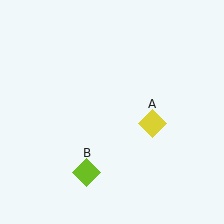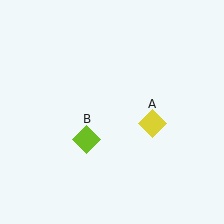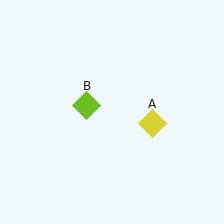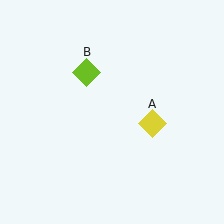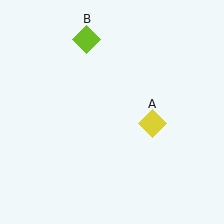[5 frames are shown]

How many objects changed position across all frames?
1 object changed position: lime diamond (object B).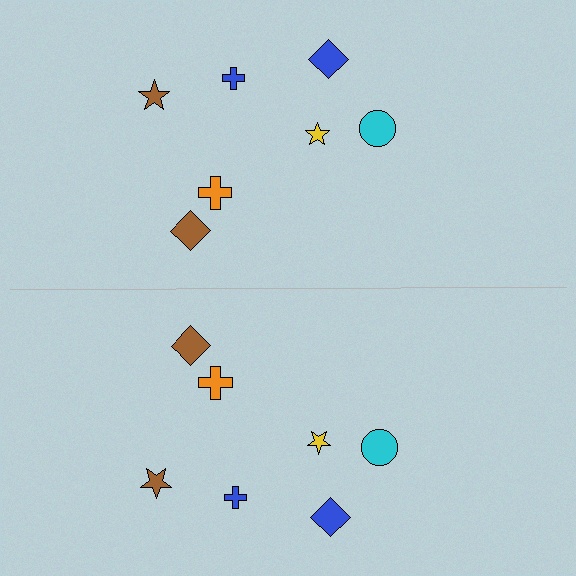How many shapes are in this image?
There are 14 shapes in this image.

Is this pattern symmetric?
Yes, this pattern has bilateral (reflection) symmetry.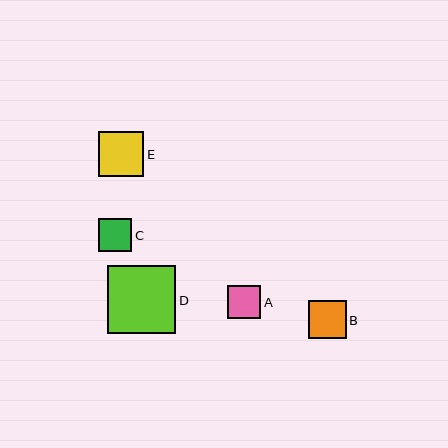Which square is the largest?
Square D is the largest with a size of approximately 68 pixels.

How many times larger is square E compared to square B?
Square E is approximately 1.2 times the size of square B.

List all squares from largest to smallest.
From largest to smallest: D, E, B, A, C.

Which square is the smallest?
Square C is the smallest with a size of approximately 33 pixels.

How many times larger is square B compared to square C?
Square B is approximately 1.2 times the size of square C.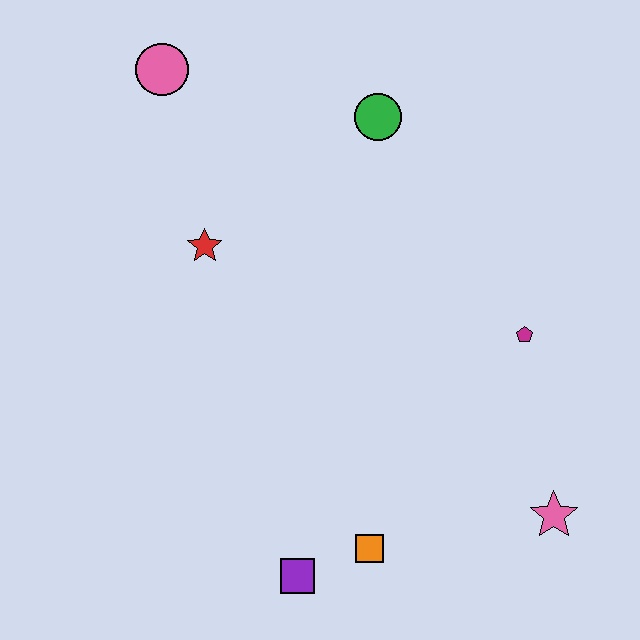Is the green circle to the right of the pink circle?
Yes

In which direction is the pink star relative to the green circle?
The pink star is below the green circle.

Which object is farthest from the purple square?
The pink circle is farthest from the purple square.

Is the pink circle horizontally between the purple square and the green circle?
No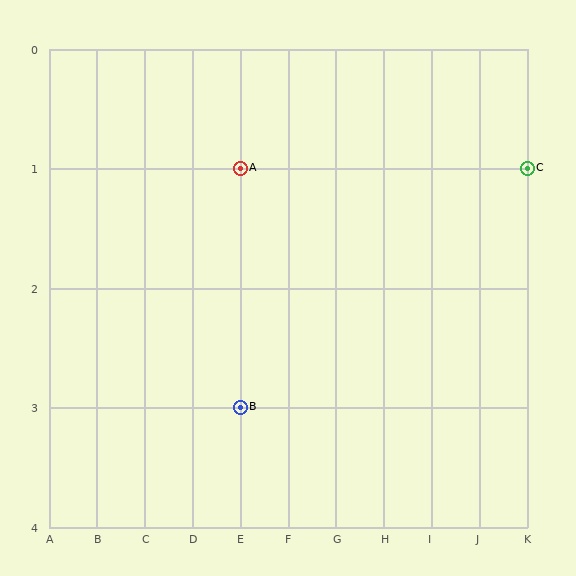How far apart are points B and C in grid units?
Points B and C are 6 columns and 2 rows apart (about 6.3 grid units diagonally).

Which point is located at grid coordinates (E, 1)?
Point A is at (E, 1).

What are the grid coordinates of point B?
Point B is at grid coordinates (E, 3).